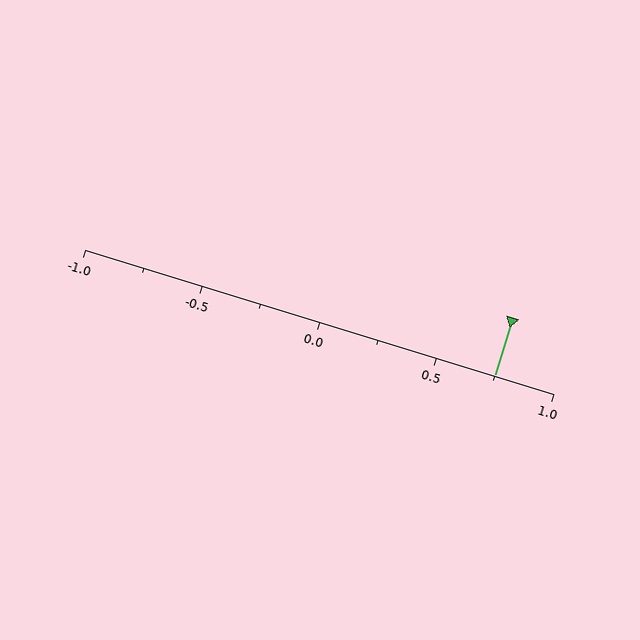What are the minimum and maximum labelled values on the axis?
The axis runs from -1.0 to 1.0.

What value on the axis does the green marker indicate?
The marker indicates approximately 0.75.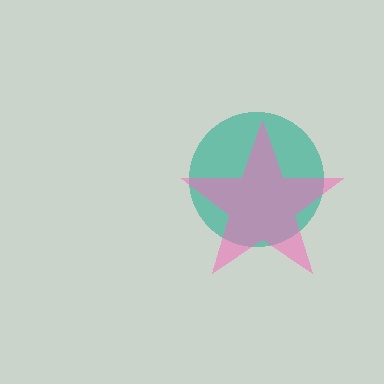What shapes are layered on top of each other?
The layered shapes are: a teal circle, a pink star.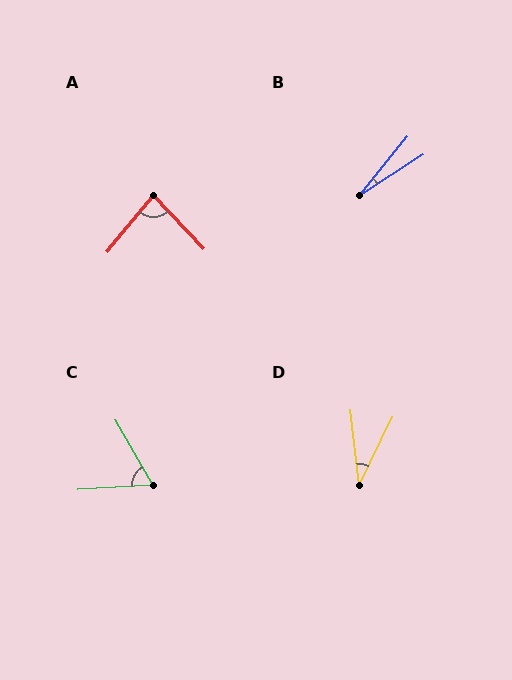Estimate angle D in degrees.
Approximately 32 degrees.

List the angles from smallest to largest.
B (18°), D (32°), C (63°), A (82°).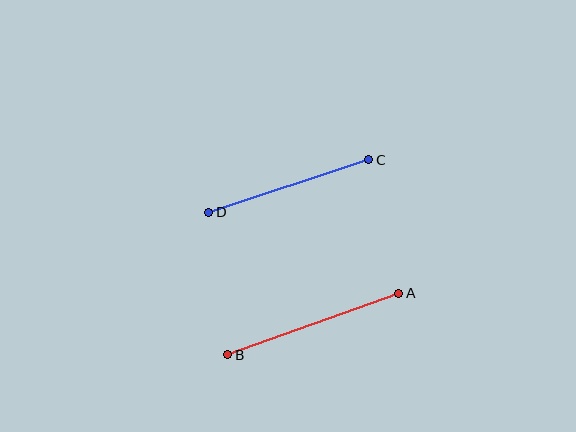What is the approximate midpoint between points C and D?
The midpoint is at approximately (289, 186) pixels.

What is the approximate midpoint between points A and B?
The midpoint is at approximately (313, 324) pixels.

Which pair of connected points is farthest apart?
Points A and B are farthest apart.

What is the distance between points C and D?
The distance is approximately 168 pixels.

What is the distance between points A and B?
The distance is approximately 182 pixels.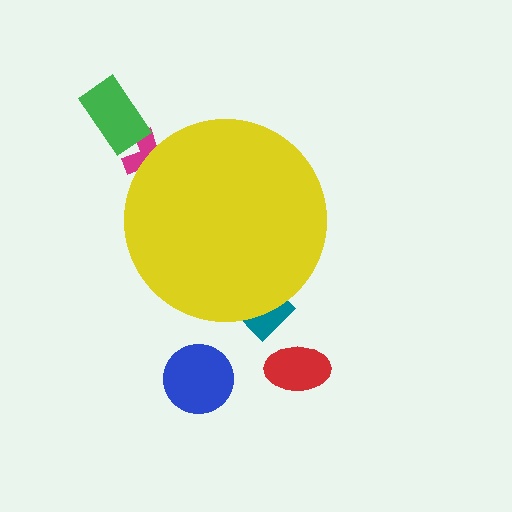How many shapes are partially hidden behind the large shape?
2 shapes are partially hidden.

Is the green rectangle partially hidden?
No, the green rectangle is fully visible.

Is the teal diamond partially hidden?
Yes, the teal diamond is partially hidden behind the yellow circle.